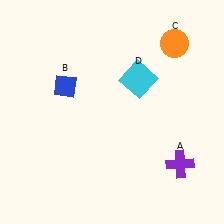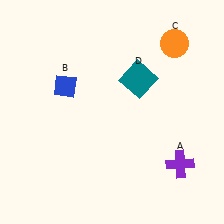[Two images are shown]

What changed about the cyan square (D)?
In Image 1, D is cyan. In Image 2, it changed to teal.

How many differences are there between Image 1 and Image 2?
There is 1 difference between the two images.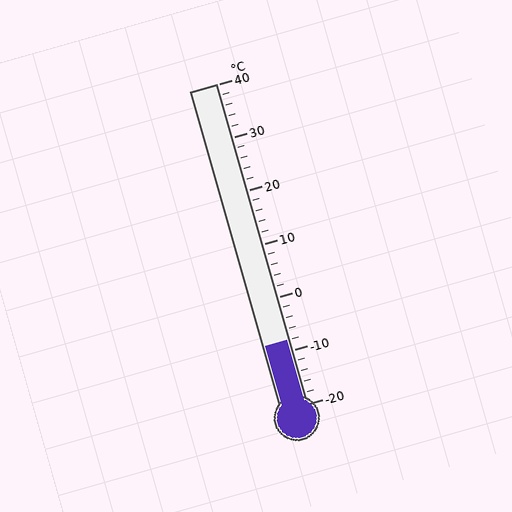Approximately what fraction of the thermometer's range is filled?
The thermometer is filled to approximately 20% of its range.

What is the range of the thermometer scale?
The thermometer scale ranges from -20°C to 40°C.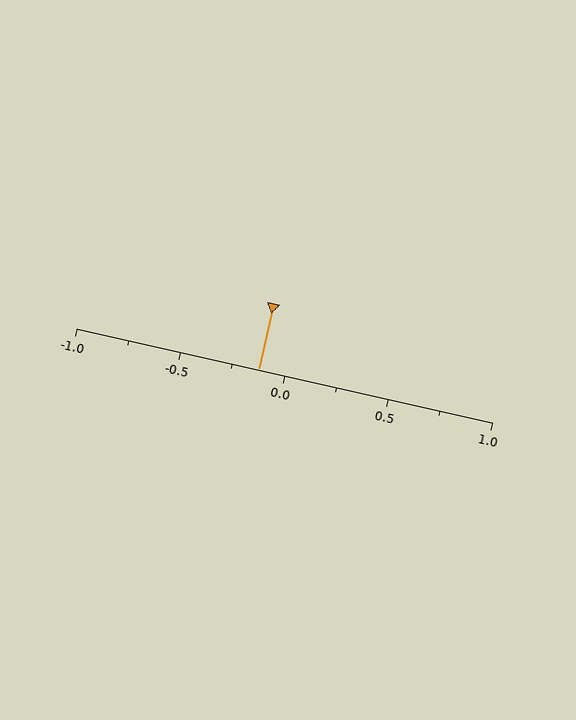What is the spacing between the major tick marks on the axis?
The major ticks are spaced 0.5 apart.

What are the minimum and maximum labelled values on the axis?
The axis runs from -1.0 to 1.0.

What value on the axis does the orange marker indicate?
The marker indicates approximately -0.12.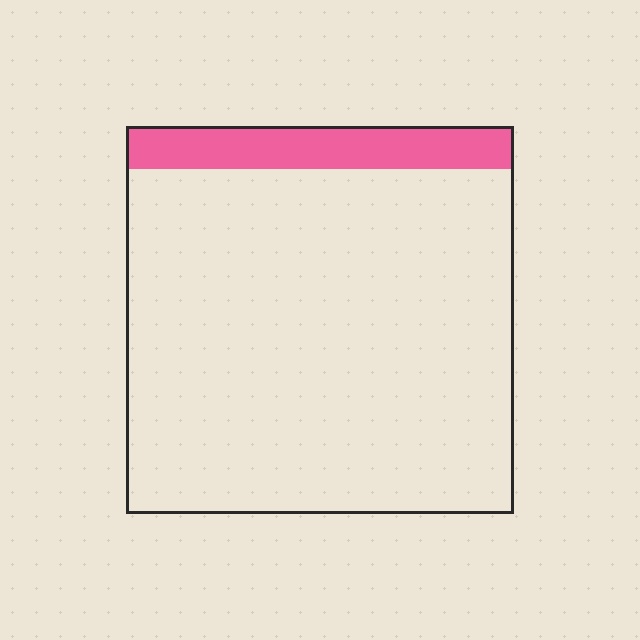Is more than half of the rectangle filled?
No.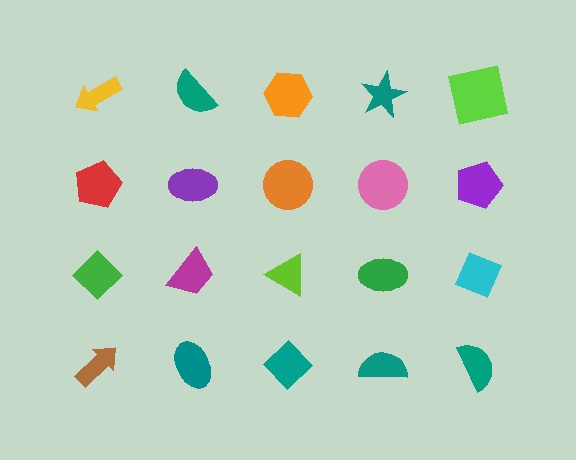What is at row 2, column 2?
A purple ellipse.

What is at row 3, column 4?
A green ellipse.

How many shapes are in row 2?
5 shapes.